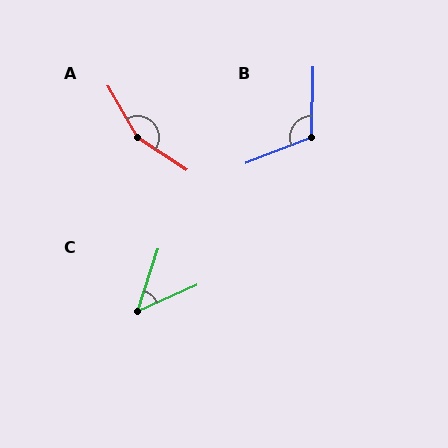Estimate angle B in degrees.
Approximately 113 degrees.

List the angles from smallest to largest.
C (48°), B (113°), A (153°).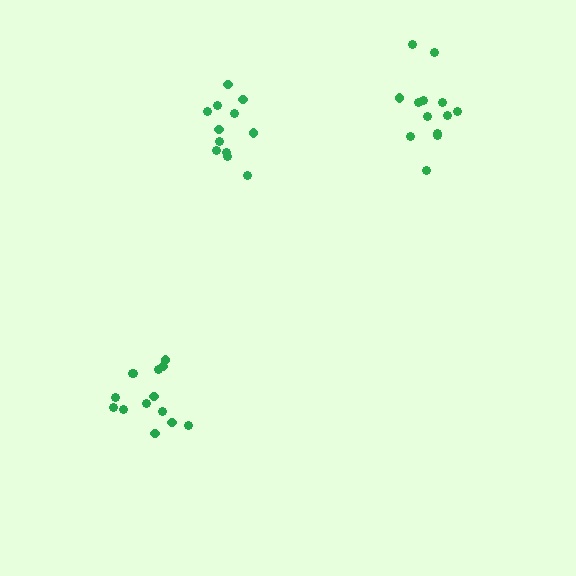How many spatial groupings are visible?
There are 3 spatial groupings.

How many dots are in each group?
Group 1: 13 dots, Group 2: 12 dots, Group 3: 14 dots (39 total).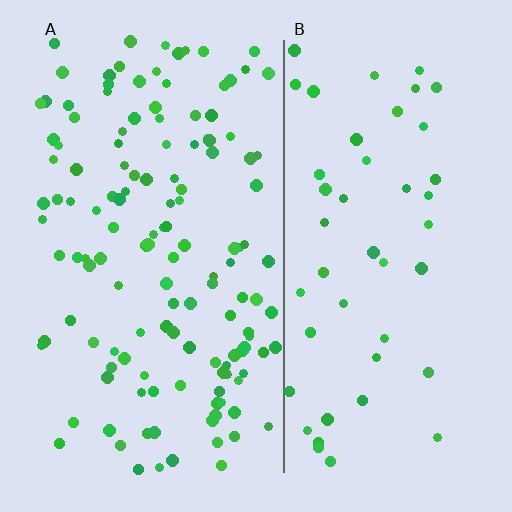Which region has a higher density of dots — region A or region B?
A (the left).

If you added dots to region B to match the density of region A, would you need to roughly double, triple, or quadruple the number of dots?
Approximately triple.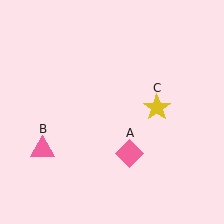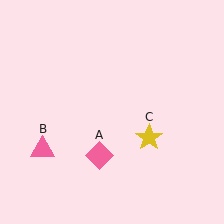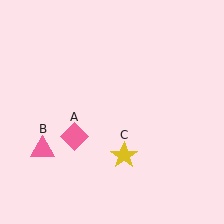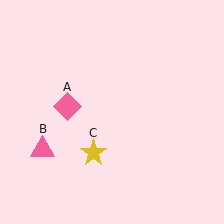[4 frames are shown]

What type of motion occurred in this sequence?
The pink diamond (object A), yellow star (object C) rotated clockwise around the center of the scene.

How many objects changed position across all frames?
2 objects changed position: pink diamond (object A), yellow star (object C).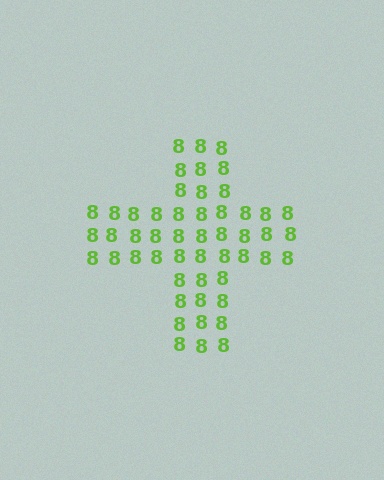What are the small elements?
The small elements are digit 8's.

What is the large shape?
The large shape is a cross.